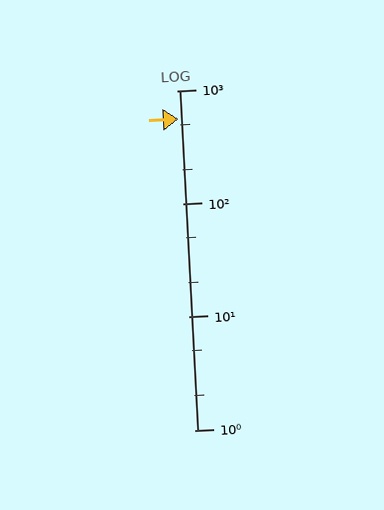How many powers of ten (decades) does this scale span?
The scale spans 3 decades, from 1 to 1000.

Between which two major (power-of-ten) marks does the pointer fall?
The pointer is between 100 and 1000.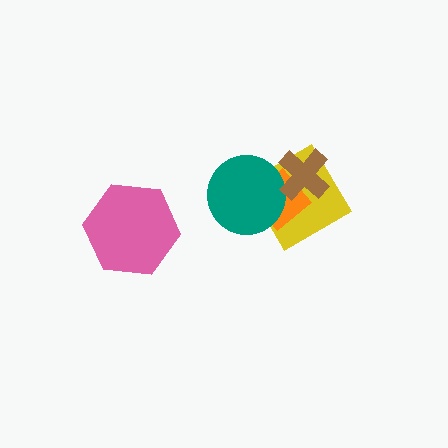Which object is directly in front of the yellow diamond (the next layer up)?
The orange diamond is directly in front of the yellow diamond.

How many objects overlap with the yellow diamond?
3 objects overlap with the yellow diamond.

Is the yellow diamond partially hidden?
Yes, it is partially covered by another shape.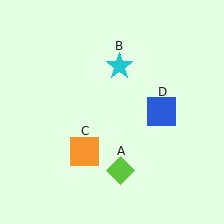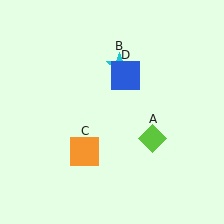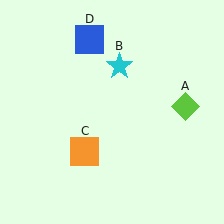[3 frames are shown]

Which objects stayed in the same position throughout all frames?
Cyan star (object B) and orange square (object C) remained stationary.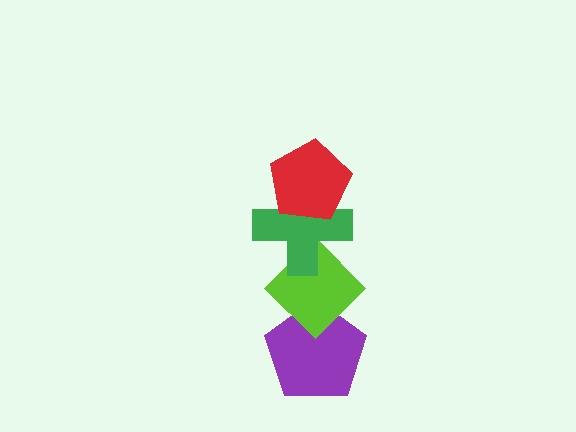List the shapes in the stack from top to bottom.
From top to bottom: the red pentagon, the green cross, the lime diamond, the purple pentagon.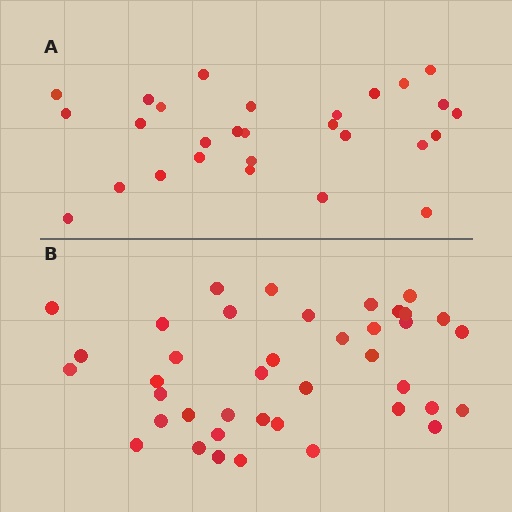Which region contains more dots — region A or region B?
Region B (the bottom region) has more dots.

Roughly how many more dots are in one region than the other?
Region B has roughly 12 or so more dots than region A.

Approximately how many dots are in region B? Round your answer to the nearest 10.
About 40 dots.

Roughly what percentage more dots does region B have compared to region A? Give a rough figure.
About 45% more.